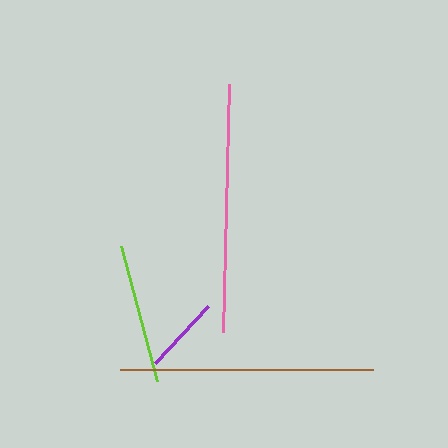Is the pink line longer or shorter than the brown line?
The brown line is longer than the pink line.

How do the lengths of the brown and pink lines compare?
The brown and pink lines are approximately the same length.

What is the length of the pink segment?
The pink segment is approximately 248 pixels long.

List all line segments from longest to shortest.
From longest to shortest: brown, pink, lime, purple.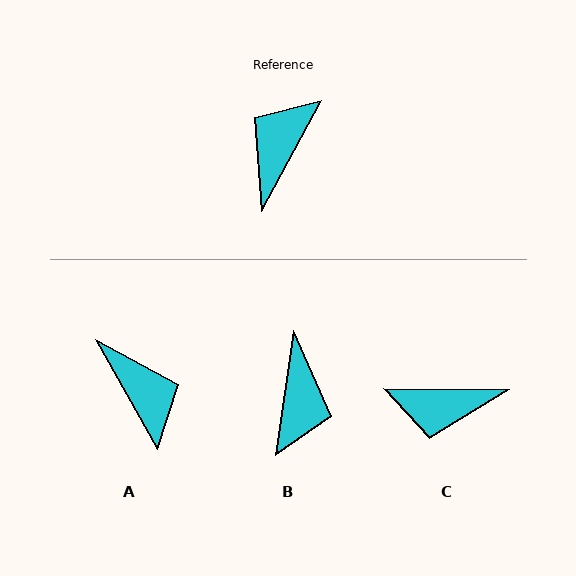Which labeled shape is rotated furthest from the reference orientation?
B, about 160 degrees away.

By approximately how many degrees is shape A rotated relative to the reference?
Approximately 123 degrees clockwise.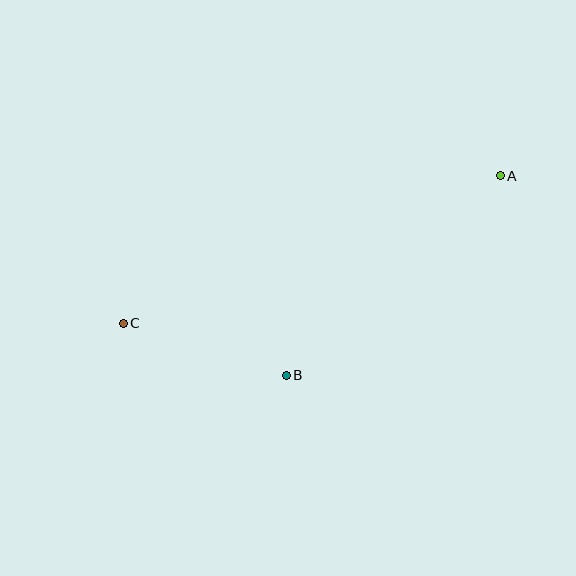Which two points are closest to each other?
Points B and C are closest to each other.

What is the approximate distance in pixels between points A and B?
The distance between A and B is approximately 292 pixels.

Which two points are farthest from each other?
Points A and C are farthest from each other.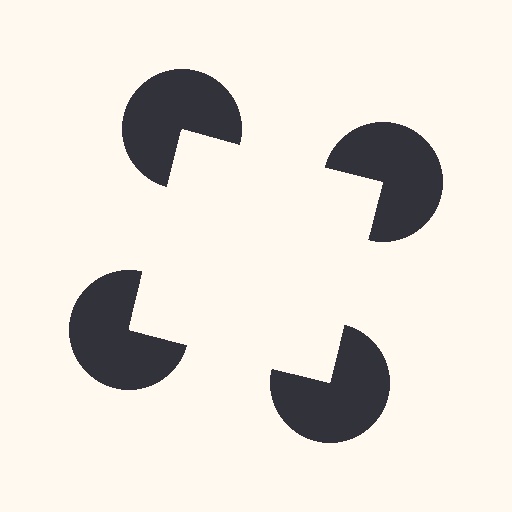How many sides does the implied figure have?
4 sides.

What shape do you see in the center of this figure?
An illusory square — its edges are inferred from the aligned wedge cuts in the pac-man discs, not physically drawn.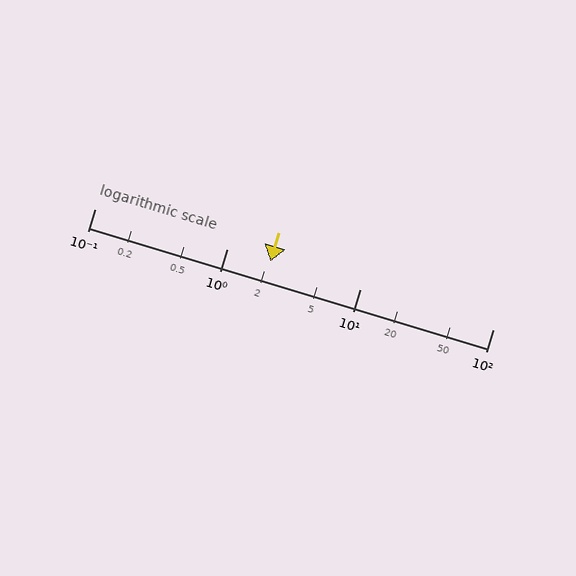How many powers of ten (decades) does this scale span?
The scale spans 3 decades, from 0.1 to 100.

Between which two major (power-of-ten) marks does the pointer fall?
The pointer is between 1 and 10.